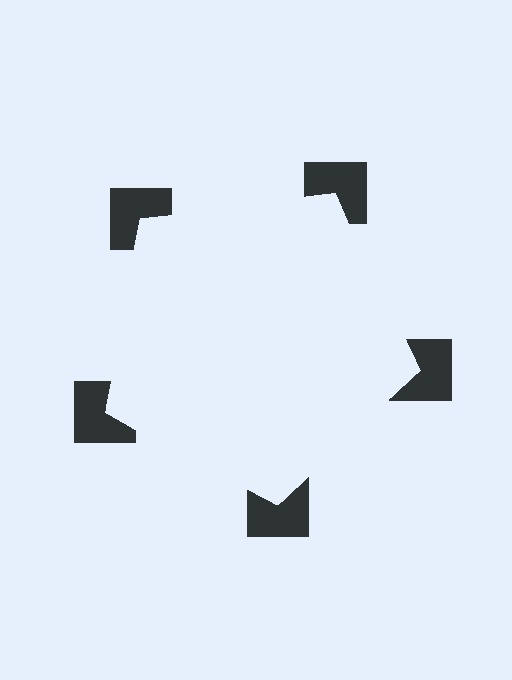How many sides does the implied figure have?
5 sides.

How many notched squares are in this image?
There are 5 — one at each vertex of the illusory pentagon.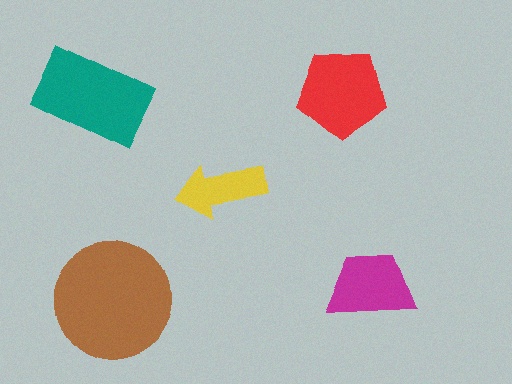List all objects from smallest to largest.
The yellow arrow, the magenta trapezoid, the red pentagon, the teal rectangle, the brown circle.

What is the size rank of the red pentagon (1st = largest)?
3rd.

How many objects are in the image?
There are 5 objects in the image.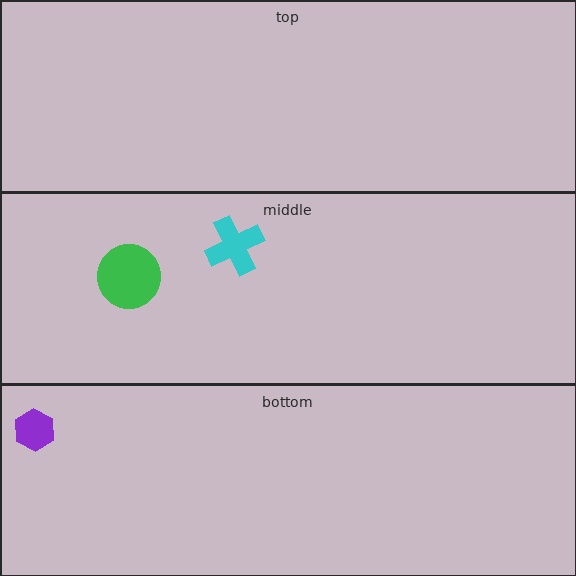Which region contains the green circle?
The middle region.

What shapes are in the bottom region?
The purple hexagon.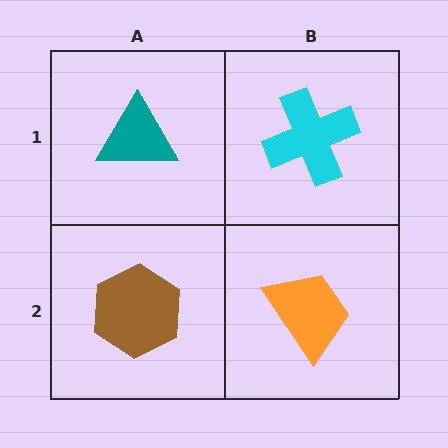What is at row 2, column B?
An orange trapezoid.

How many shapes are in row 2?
2 shapes.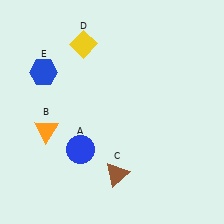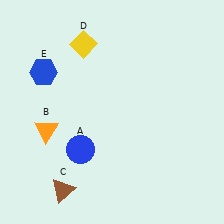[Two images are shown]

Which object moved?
The brown triangle (C) moved left.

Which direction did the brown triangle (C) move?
The brown triangle (C) moved left.